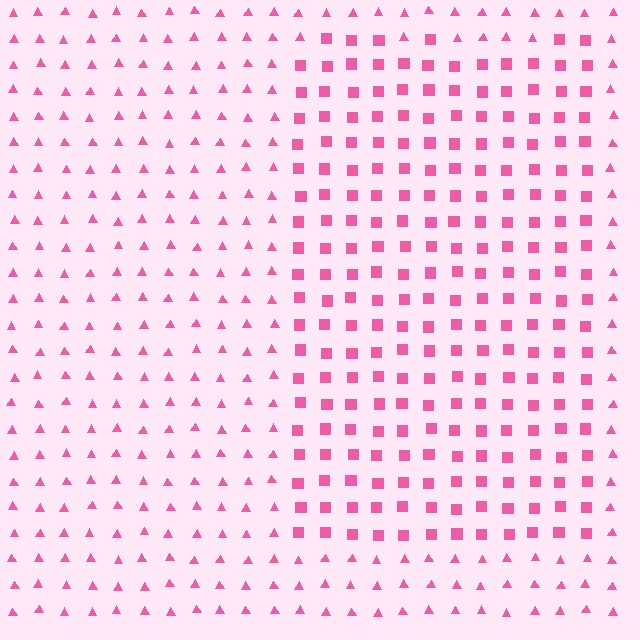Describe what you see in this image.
The image is filled with small pink elements arranged in a uniform grid. A rectangle-shaped region contains squares, while the surrounding area contains triangles. The boundary is defined purely by the change in element shape.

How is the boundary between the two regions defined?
The boundary is defined by a change in element shape: squares inside vs. triangles outside. All elements share the same color and spacing.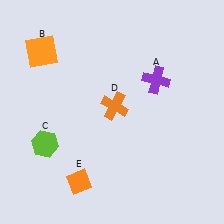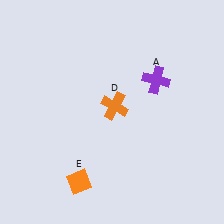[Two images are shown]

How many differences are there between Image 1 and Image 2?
There are 2 differences between the two images.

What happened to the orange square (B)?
The orange square (B) was removed in Image 2. It was in the top-left area of Image 1.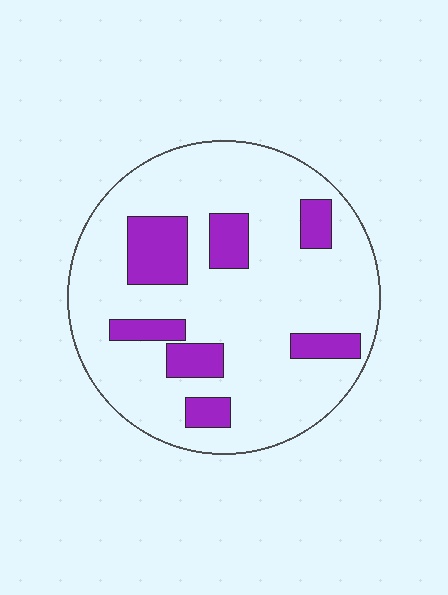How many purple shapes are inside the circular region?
7.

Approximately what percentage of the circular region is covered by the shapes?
Approximately 20%.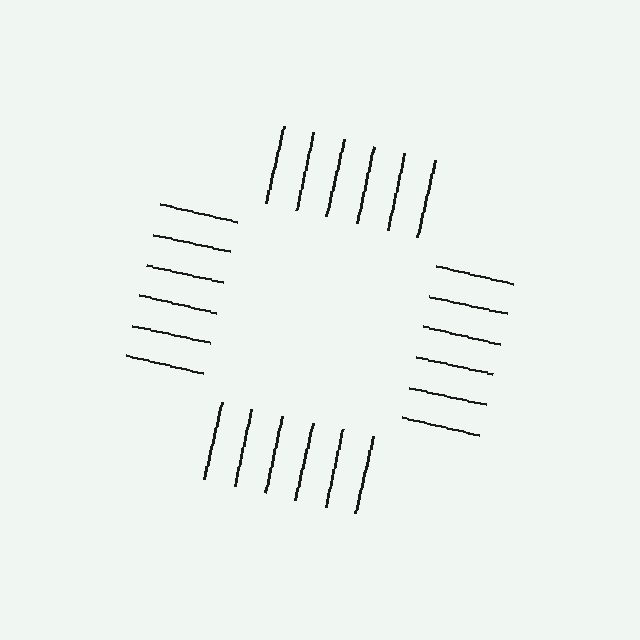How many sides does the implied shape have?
4 sides — the line-ends trace a square.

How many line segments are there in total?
24 — 6 along each of the 4 edges.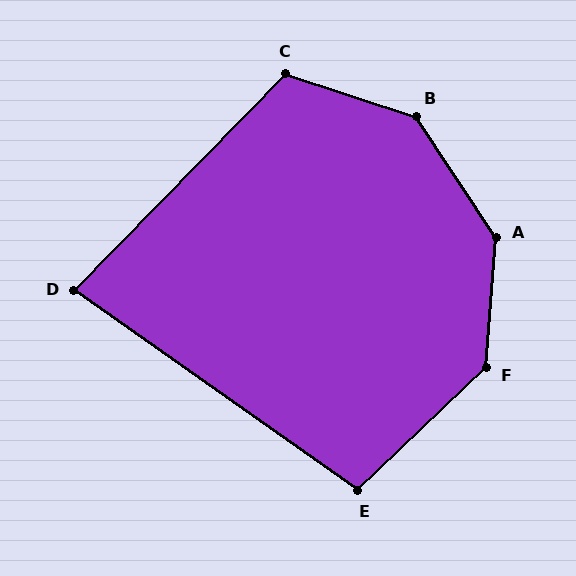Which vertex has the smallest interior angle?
D, at approximately 81 degrees.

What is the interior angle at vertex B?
Approximately 141 degrees (obtuse).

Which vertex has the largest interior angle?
A, at approximately 143 degrees.